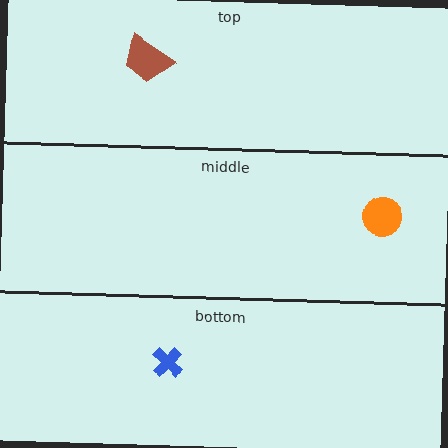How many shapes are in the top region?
1.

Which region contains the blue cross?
The bottom region.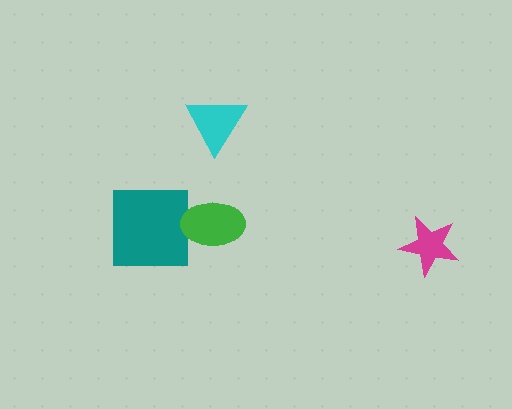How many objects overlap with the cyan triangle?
0 objects overlap with the cyan triangle.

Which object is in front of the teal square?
The green ellipse is in front of the teal square.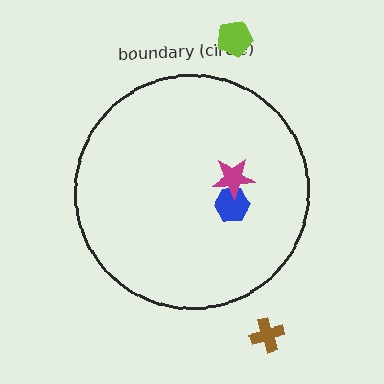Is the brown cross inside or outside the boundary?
Outside.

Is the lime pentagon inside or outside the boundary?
Outside.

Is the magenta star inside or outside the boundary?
Inside.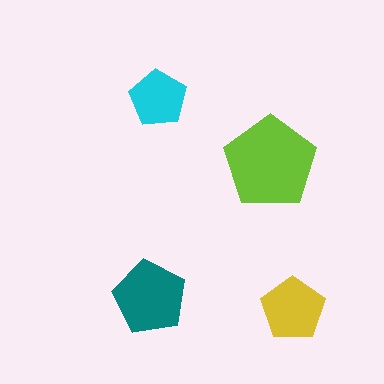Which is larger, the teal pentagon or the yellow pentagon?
The teal one.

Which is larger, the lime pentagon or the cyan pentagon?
The lime one.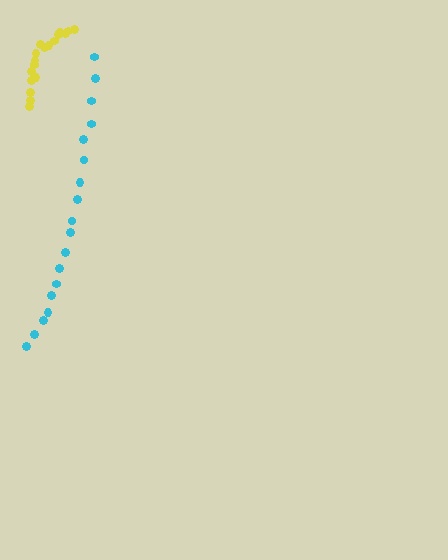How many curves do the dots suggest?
There are 2 distinct paths.